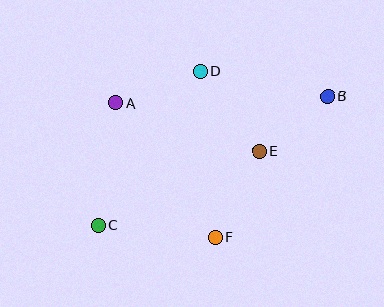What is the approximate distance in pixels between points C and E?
The distance between C and E is approximately 177 pixels.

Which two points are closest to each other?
Points B and E are closest to each other.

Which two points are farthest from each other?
Points B and C are farthest from each other.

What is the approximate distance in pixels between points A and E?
The distance between A and E is approximately 151 pixels.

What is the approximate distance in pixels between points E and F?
The distance between E and F is approximately 97 pixels.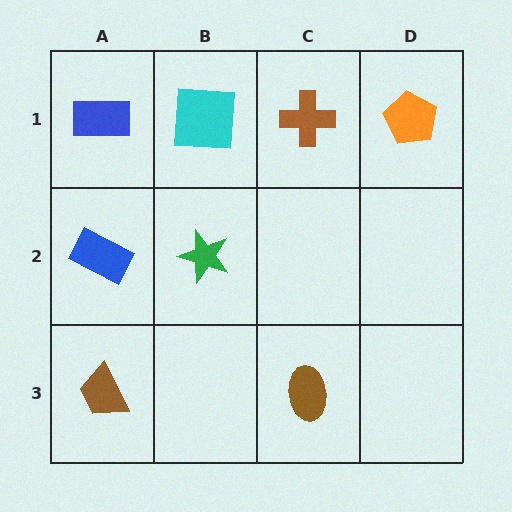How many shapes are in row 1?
4 shapes.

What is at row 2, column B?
A green star.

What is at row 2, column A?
A blue rectangle.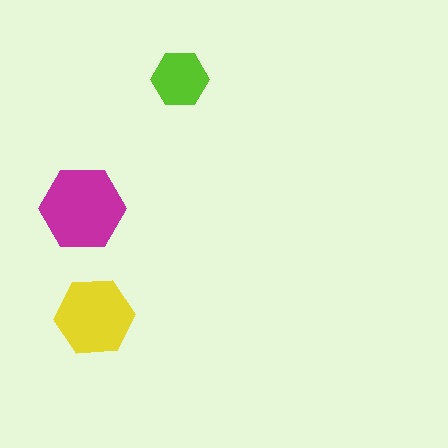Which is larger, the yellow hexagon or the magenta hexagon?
The magenta one.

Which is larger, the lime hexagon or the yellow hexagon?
The yellow one.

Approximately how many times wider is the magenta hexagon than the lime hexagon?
About 1.5 times wider.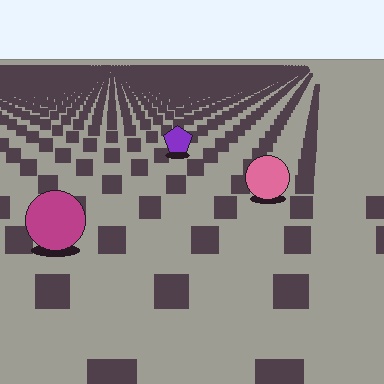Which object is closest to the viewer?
The magenta circle is closest. The texture marks near it are larger and more spread out.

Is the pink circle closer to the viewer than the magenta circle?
No. The magenta circle is closer — you can tell from the texture gradient: the ground texture is coarser near it.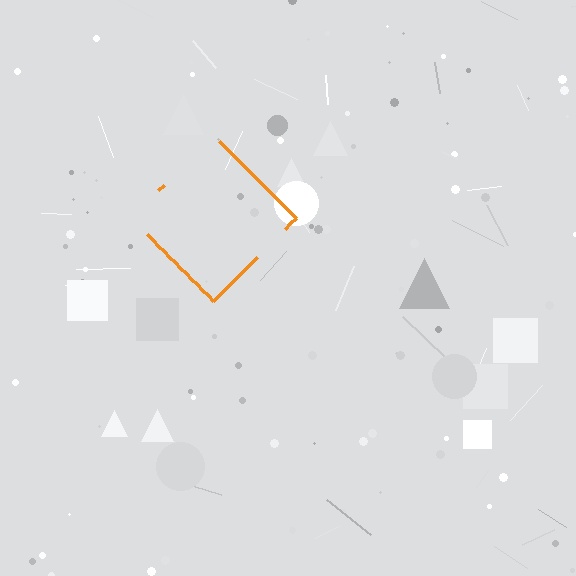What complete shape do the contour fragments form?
The contour fragments form a diamond.